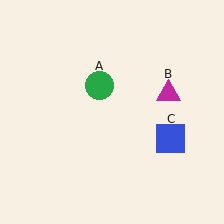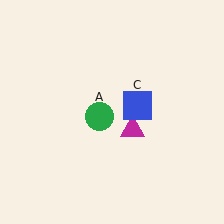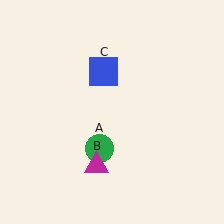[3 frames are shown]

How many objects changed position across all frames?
3 objects changed position: green circle (object A), magenta triangle (object B), blue square (object C).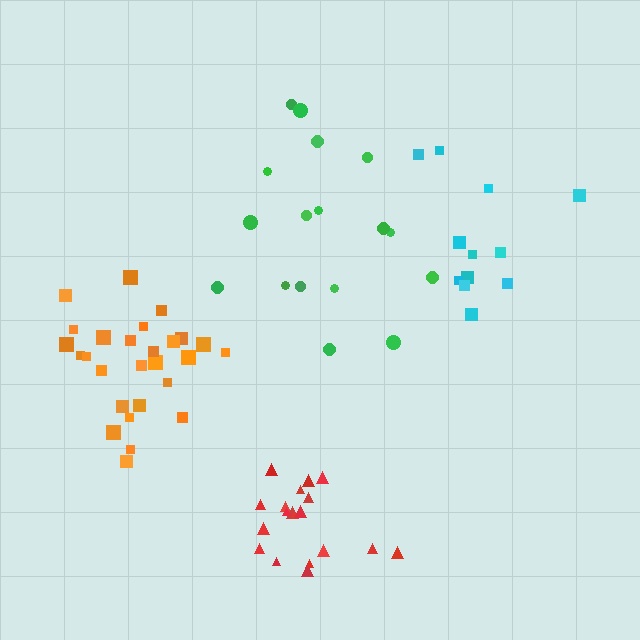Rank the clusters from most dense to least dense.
red, orange, green, cyan.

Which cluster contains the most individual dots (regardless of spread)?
Orange (27).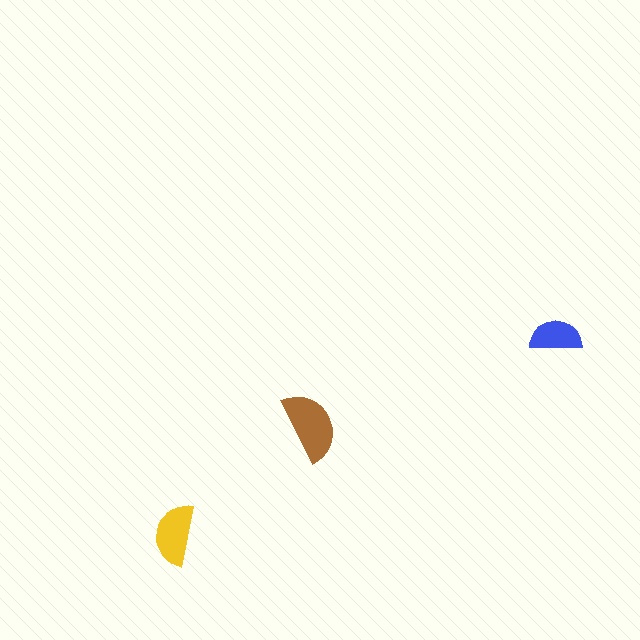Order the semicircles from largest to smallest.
the brown one, the yellow one, the blue one.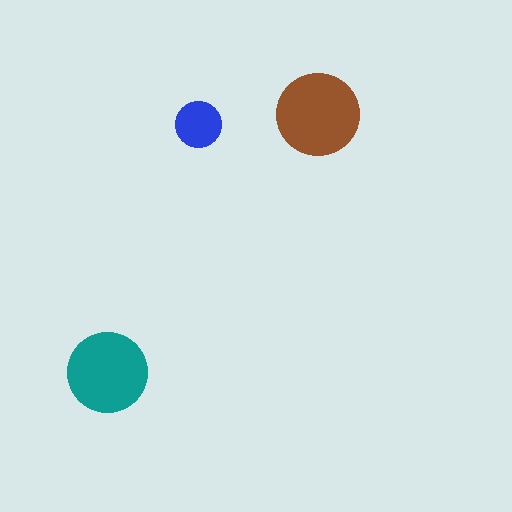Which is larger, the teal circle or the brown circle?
The brown one.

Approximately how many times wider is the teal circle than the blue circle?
About 1.5 times wider.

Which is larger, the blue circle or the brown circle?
The brown one.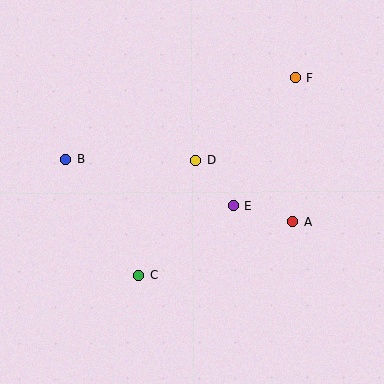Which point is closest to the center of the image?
Point D at (195, 160) is closest to the center.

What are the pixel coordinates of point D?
Point D is at (195, 160).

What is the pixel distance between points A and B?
The distance between A and B is 236 pixels.